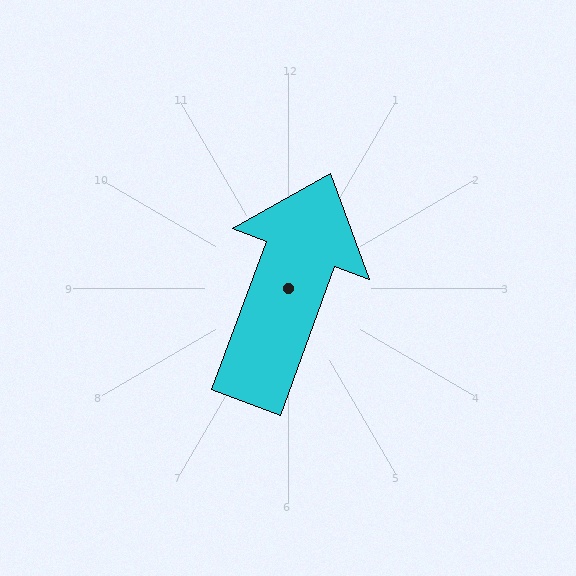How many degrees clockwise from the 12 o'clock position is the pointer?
Approximately 20 degrees.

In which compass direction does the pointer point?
North.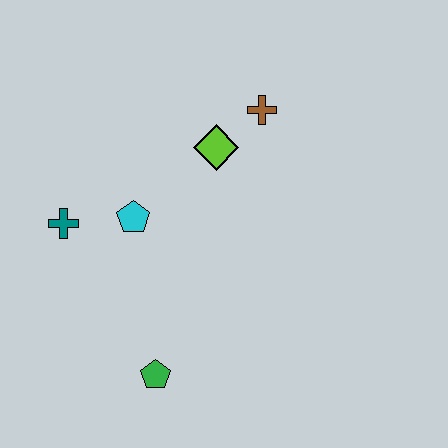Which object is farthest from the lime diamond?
The green pentagon is farthest from the lime diamond.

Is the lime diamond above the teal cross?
Yes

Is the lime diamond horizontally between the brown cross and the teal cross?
Yes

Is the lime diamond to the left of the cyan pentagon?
No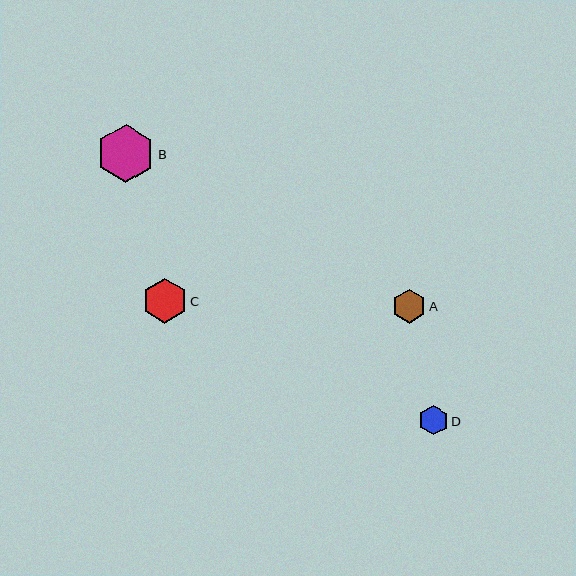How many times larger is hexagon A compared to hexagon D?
Hexagon A is approximately 1.2 times the size of hexagon D.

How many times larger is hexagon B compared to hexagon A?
Hexagon B is approximately 1.7 times the size of hexagon A.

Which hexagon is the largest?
Hexagon B is the largest with a size of approximately 58 pixels.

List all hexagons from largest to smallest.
From largest to smallest: B, C, A, D.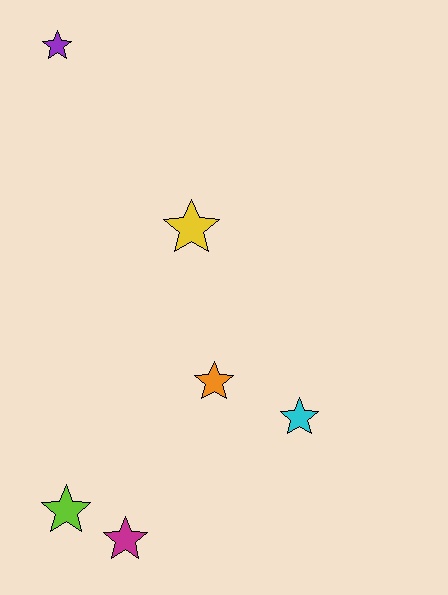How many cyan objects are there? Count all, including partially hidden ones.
There is 1 cyan object.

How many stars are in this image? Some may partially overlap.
There are 6 stars.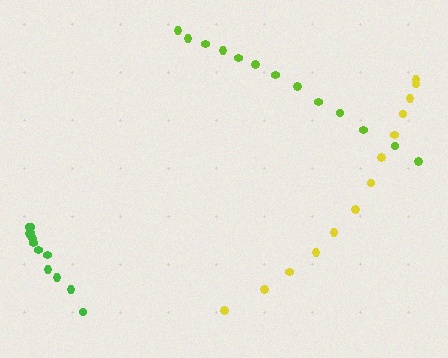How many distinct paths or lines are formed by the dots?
There are 3 distinct paths.